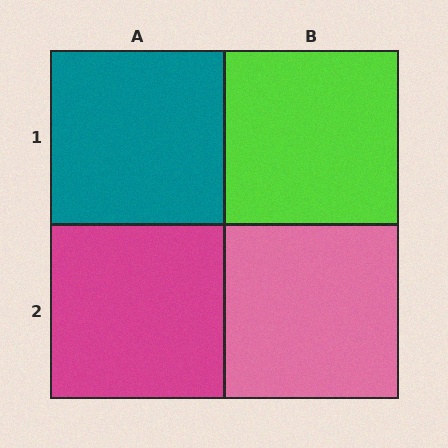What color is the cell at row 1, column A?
Teal.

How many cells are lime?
1 cell is lime.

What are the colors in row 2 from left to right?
Magenta, pink.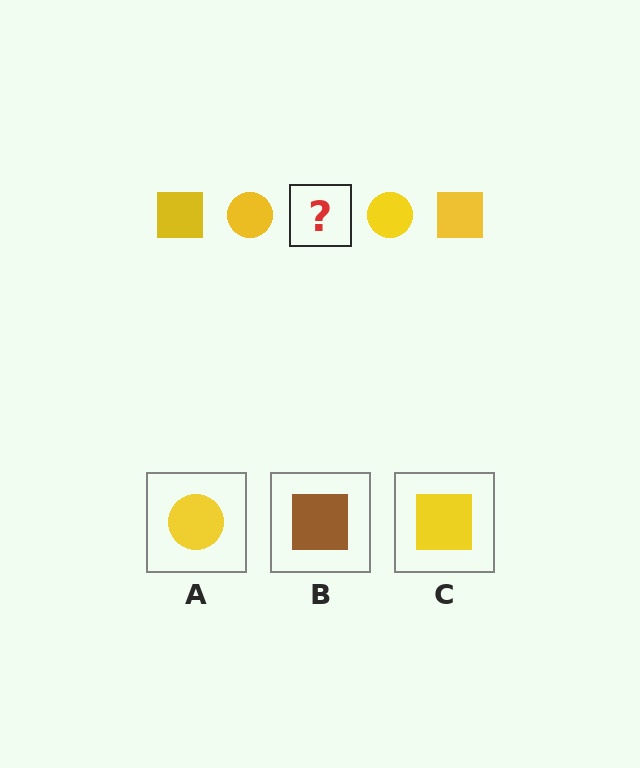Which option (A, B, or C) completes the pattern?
C.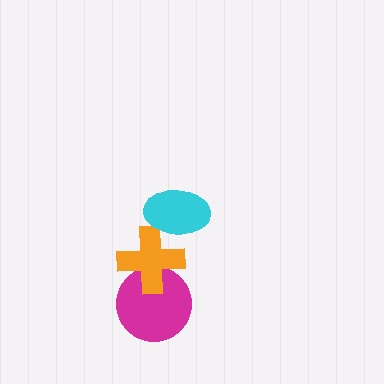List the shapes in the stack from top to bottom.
From top to bottom: the cyan ellipse, the orange cross, the magenta circle.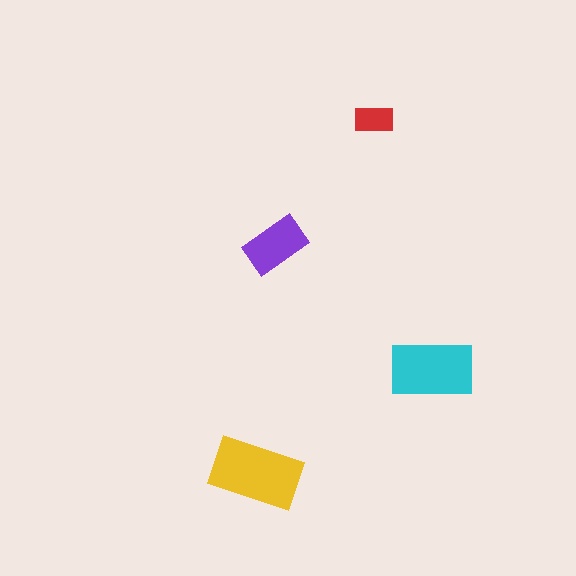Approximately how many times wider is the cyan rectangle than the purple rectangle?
About 1.5 times wider.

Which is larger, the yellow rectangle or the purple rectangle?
The yellow one.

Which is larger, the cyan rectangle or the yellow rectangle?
The yellow one.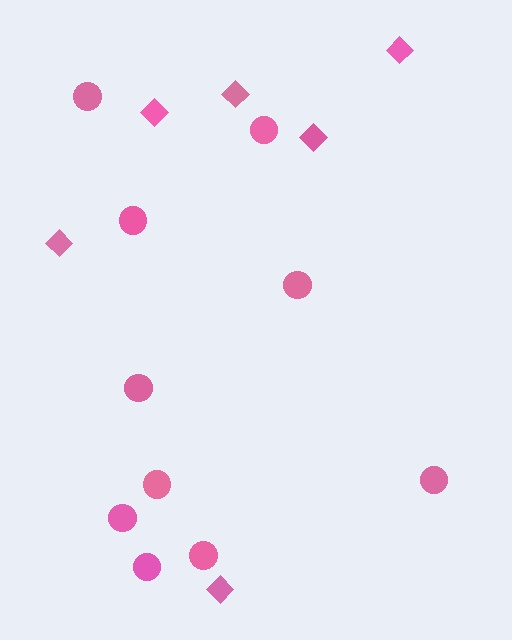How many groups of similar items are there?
There are 2 groups: one group of circles (10) and one group of diamonds (6).